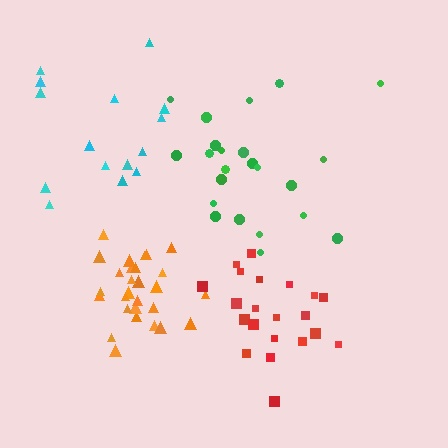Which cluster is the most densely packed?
Orange.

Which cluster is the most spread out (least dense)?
Cyan.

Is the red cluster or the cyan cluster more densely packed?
Red.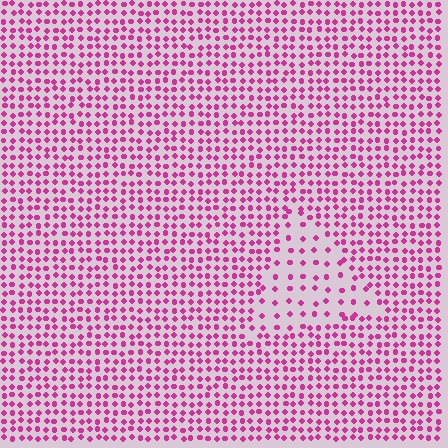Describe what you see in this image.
The image contains small magenta elements arranged at two different densities. A triangle-shaped region is visible where the elements are less densely packed than the surrounding area.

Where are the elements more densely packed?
The elements are more densely packed outside the triangle boundary.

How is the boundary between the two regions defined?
The boundary is defined by a change in element density (approximately 2.3x ratio). All elements are the same color, size, and shape.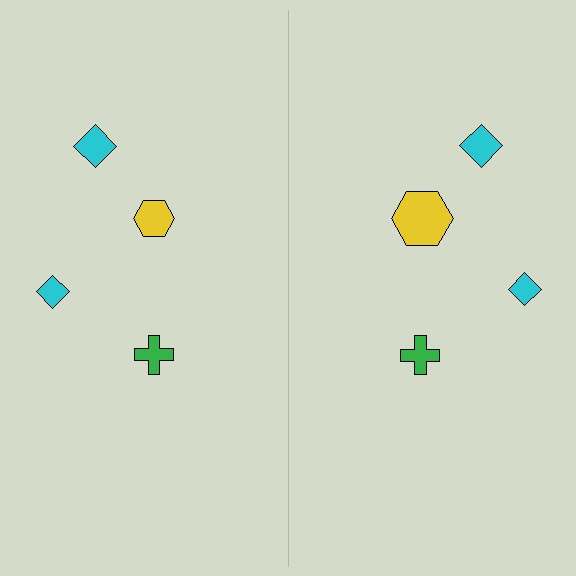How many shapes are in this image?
There are 8 shapes in this image.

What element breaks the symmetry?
The yellow hexagon on the right side has a different size than its mirror counterpart.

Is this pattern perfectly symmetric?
No, the pattern is not perfectly symmetric. The yellow hexagon on the right side has a different size than its mirror counterpart.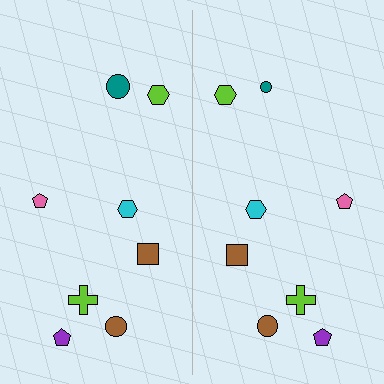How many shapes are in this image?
There are 16 shapes in this image.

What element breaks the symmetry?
The teal circle on the right side has a different size than its mirror counterpart.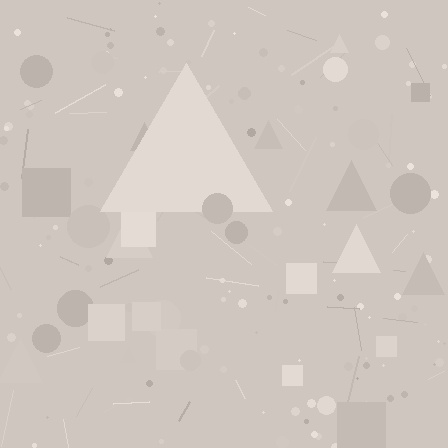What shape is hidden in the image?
A triangle is hidden in the image.